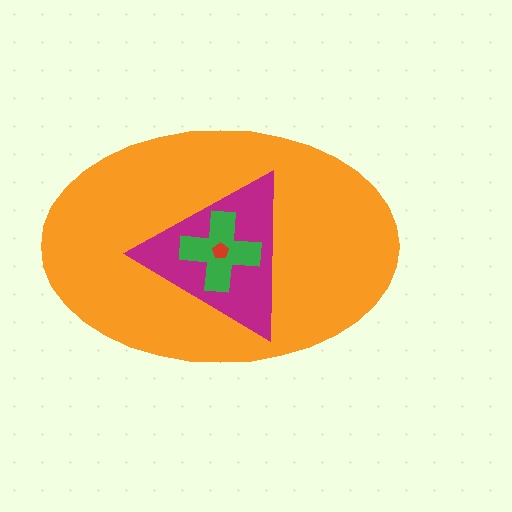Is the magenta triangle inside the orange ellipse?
Yes.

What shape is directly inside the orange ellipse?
The magenta triangle.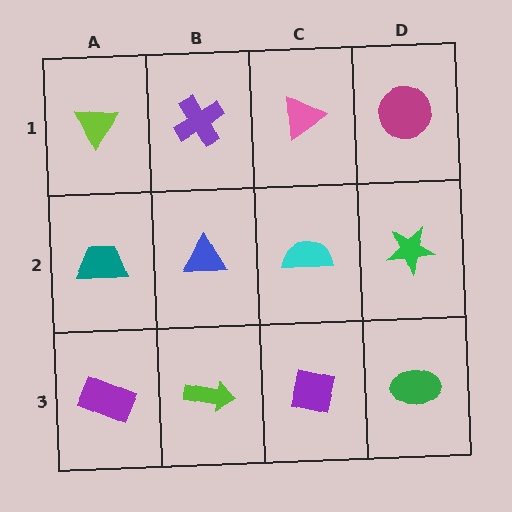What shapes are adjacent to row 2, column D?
A magenta circle (row 1, column D), a green ellipse (row 3, column D), a cyan semicircle (row 2, column C).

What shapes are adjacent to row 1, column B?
A blue triangle (row 2, column B), a lime triangle (row 1, column A), a pink triangle (row 1, column C).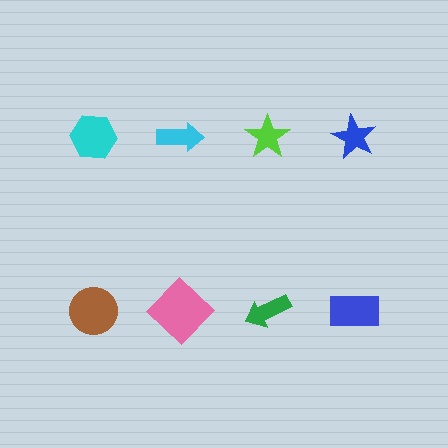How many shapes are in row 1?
4 shapes.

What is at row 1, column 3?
A lime star.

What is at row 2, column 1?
A brown circle.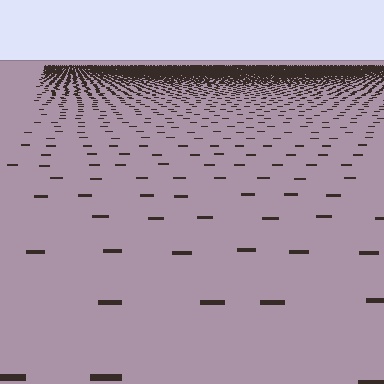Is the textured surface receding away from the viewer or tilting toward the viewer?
The surface is receding away from the viewer. Texture elements get smaller and denser toward the top.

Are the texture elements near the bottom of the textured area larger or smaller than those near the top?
Larger. Near the bottom, elements are closer to the viewer and appear at a bigger on-screen size.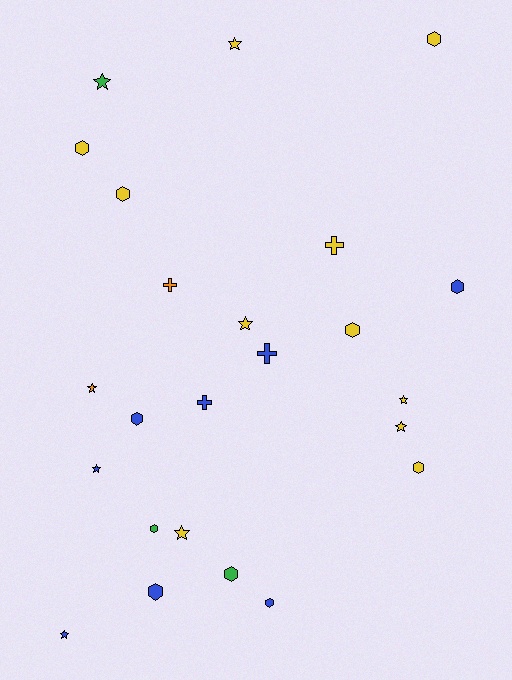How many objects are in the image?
There are 24 objects.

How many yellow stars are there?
There are 5 yellow stars.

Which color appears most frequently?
Yellow, with 11 objects.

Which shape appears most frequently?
Hexagon, with 11 objects.